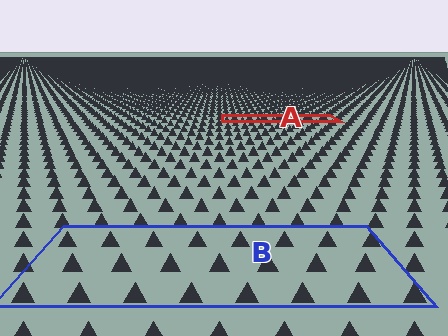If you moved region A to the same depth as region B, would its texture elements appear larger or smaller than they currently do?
They would appear larger. At a closer depth, the same texture elements are projected at a bigger on-screen size.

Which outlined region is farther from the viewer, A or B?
Region A is farther from the viewer — the texture elements inside it appear smaller and more densely packed.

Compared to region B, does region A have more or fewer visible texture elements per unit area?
Region A has more texture elements per unit area — they are packed more densely because it is farther away.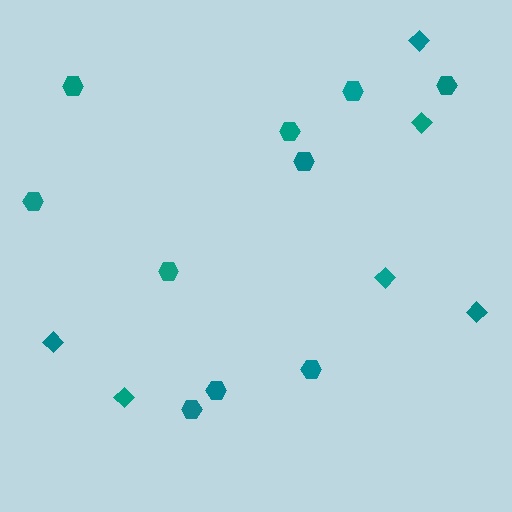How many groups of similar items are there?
There are 2 groups: one group of diamonds (6) and one group of hexagons (10).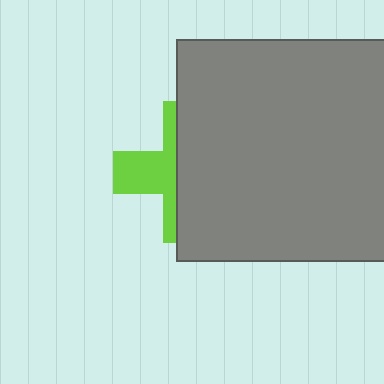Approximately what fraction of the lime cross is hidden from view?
Roughly 63% of the lime cross is hidden behind the gray square.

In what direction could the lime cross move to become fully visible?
The lime cross could move left. That would shift it out from behind the gray square entirely.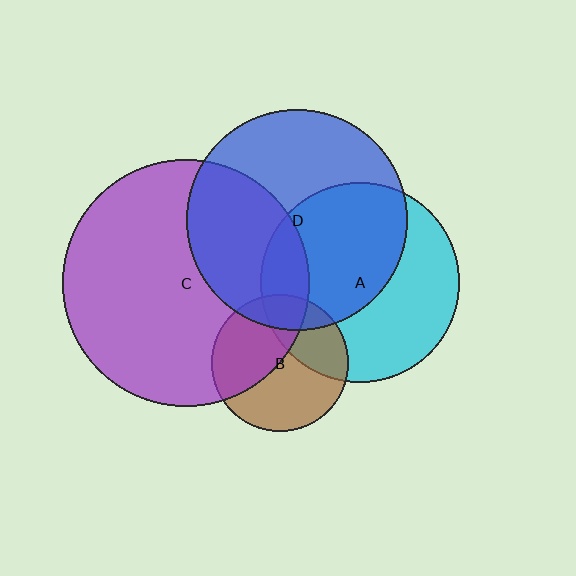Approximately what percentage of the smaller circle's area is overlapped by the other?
Approximately 55%.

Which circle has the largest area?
Circle C (purple).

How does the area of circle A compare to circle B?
Approximately 2.1 times.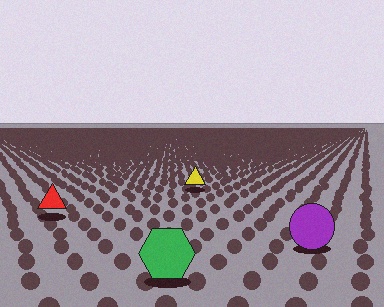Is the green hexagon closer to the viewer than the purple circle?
Yes. The green hexagon is closer — you can tell from the texture gradient: the ground texture is coarser near it.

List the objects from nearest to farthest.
From nearest to farthest: the green hexagon, the purple circle, the red triangle, the yellow triangle.